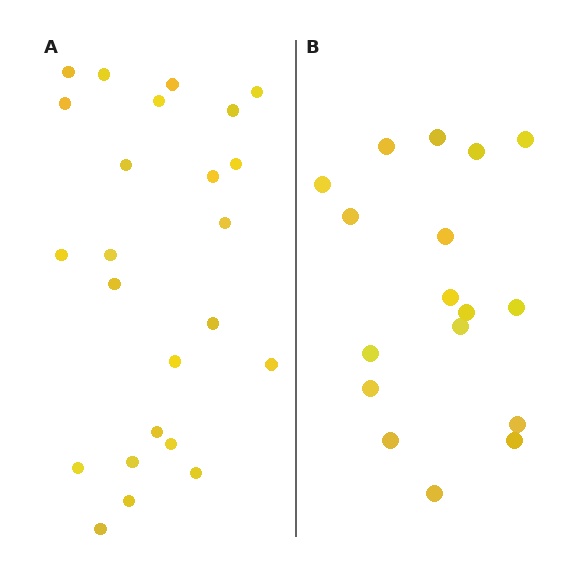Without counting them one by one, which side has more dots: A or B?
Region A (the left region) has more dots.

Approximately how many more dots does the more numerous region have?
Region A has roughly 8 or so more dots than region B.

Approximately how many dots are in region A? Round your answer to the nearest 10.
About 20 dots. (The exact count is 24, which rounds to 20.)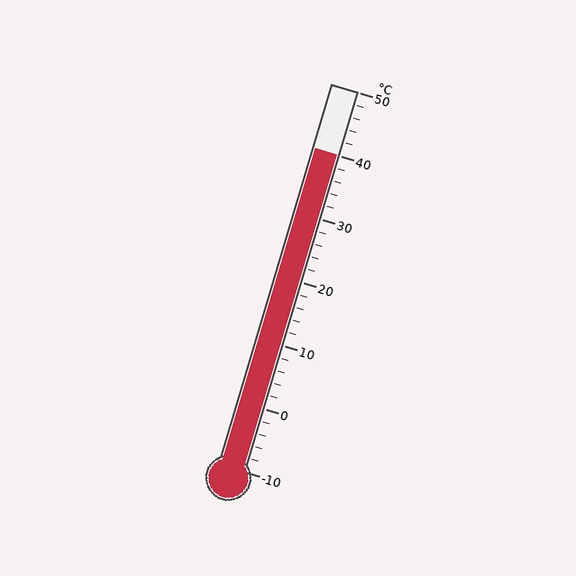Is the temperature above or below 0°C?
The temperature is above 0°C.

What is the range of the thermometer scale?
The thermometer scale ranges from -10°C to 50°C.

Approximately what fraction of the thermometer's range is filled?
The thermometer is filled to approximately 85% of its range.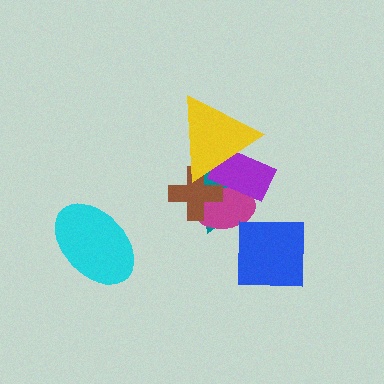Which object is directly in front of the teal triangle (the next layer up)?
The magenta ellipse is directly in front of the teal triangle.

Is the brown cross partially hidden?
Yes, it is partially covered by another shape.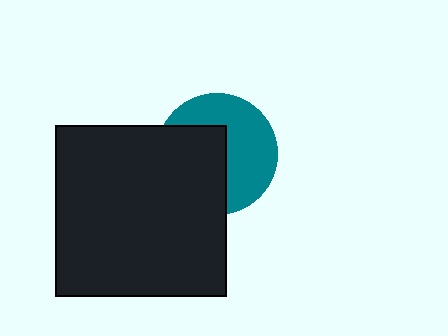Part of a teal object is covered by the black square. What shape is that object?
It is a circle.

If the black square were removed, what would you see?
You would see the complete teal circle.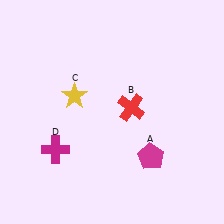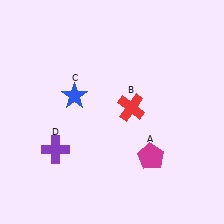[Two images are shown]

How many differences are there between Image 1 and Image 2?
There are 2 differences between the two images.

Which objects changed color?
C changed from yellow to blue. D changed from magenta to purple.